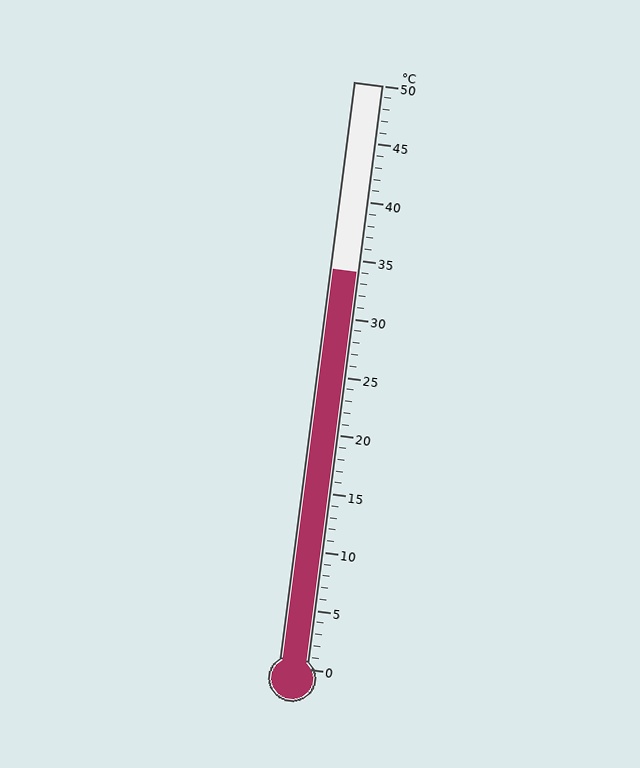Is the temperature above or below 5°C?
The temperature is above 5°C.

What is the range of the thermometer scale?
The thermometer scale ranges from 0°C to 50°C.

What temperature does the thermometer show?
The thermometer shows approximately 34°C.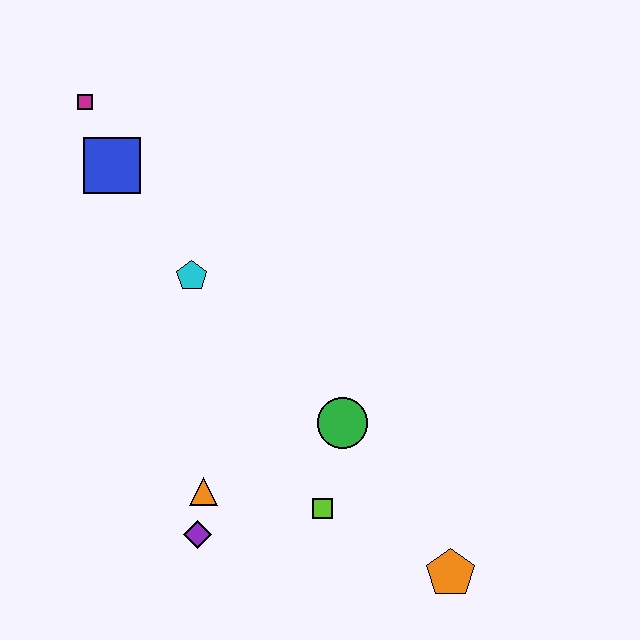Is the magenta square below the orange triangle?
No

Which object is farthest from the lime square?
The magenta square is farthest from the lime square.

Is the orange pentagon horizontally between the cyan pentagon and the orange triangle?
No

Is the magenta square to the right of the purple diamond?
No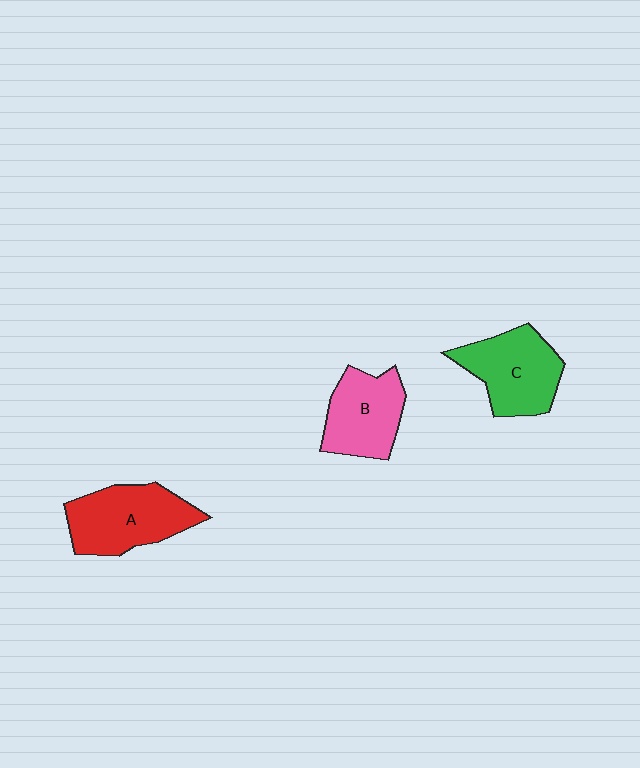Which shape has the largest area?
Shape A (red).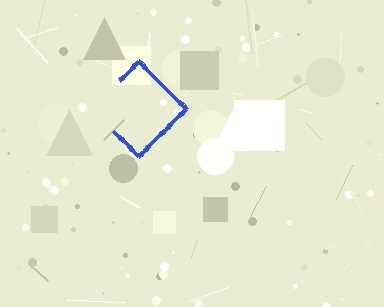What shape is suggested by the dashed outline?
The dashed outline suggests a diamond.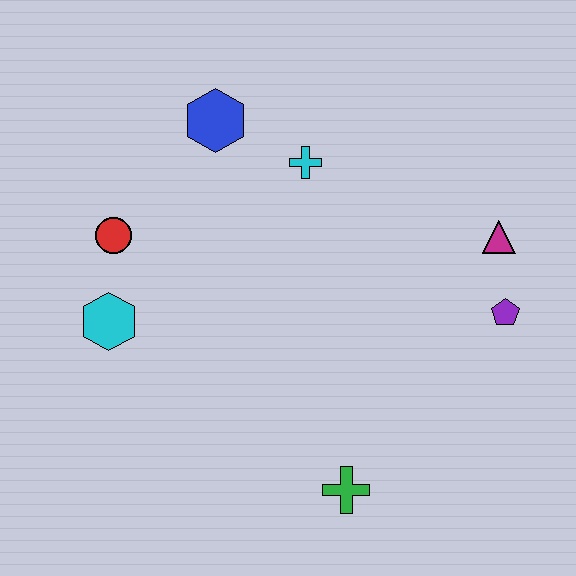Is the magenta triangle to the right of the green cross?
Yes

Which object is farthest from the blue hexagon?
The green cross is farthest from the blue hexagon.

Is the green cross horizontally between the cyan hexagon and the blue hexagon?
No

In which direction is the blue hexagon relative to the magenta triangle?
The blue hexagon is to the left of the magenta triangle.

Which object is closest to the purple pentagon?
The magenta triangle is closest to the purple pentagon.